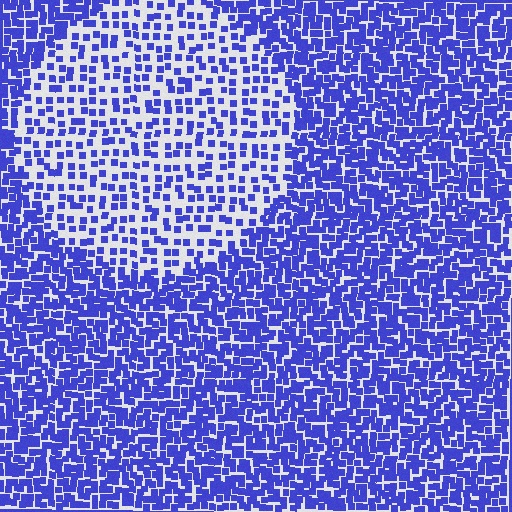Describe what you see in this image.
The image contains small blue elements arranged at two different densities. A circle-shaped region is visible where the elements are less densely packed than the surrounding area.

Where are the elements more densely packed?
The elements are more densely packed outside the circle boundary.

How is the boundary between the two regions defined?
The boundary is defined by a change in element density (approximately 2.2x ratio). All elements are the same color, size, and shape.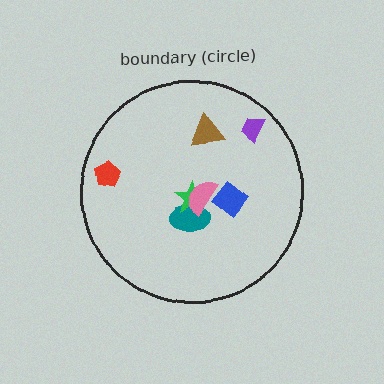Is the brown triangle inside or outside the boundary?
Inside.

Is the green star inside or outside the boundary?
Inside.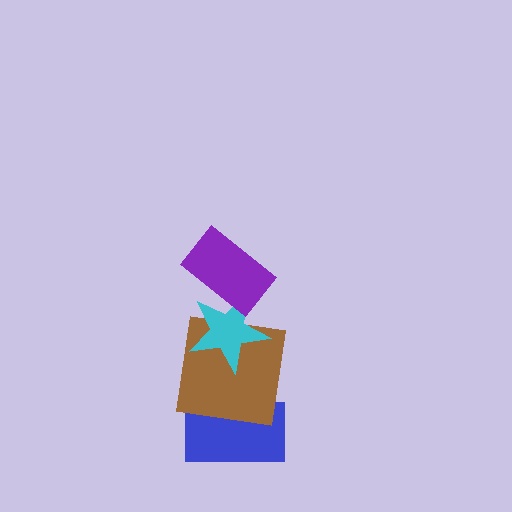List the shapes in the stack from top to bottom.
From top to bottom: the purple rectangle, the cyan star, the brown square, the blue rectangle.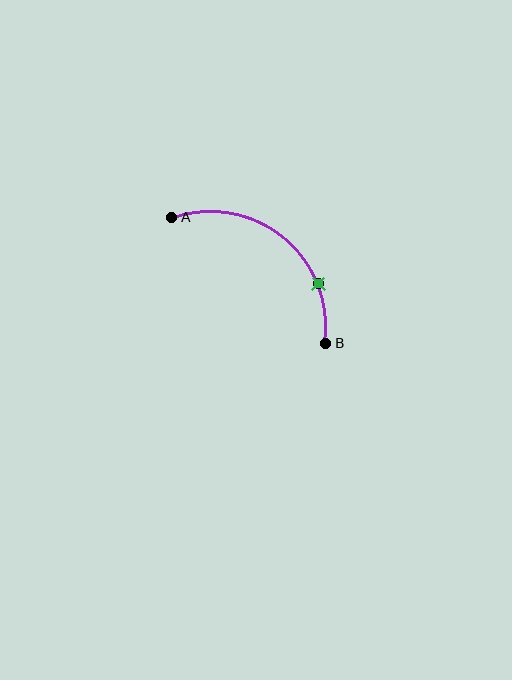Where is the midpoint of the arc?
The arc midpoint is the point on the curve farthest from the straight line joining A and B. It sits above and to the right of that line.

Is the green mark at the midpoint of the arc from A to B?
No. The green mark lies on the arc but is closer to endpoint B. The arc midpoint would be at the point on the curve equidistant along the arc from both A and B.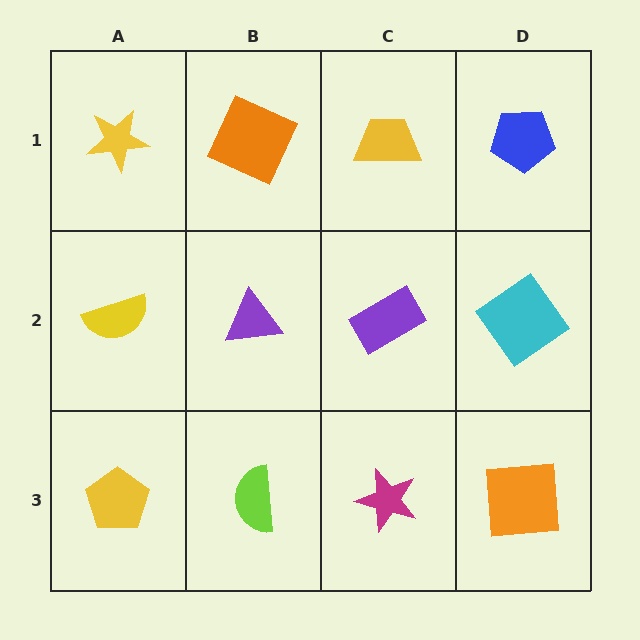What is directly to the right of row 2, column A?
A purple triangle.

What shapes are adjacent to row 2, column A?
A yellow star (row 1, column A), a yellow pentagon (row 3, column A), a purple triangle (row 2, column B).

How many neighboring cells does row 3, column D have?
2.